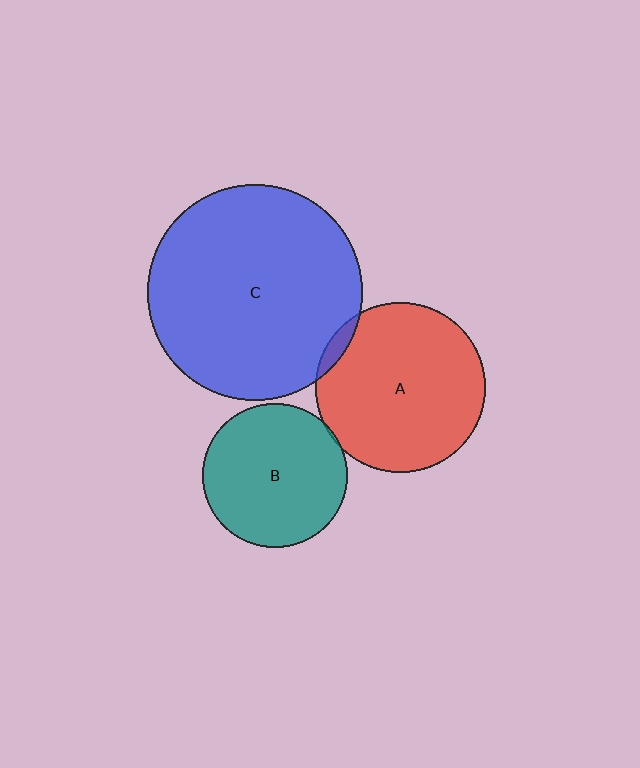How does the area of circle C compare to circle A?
Approximately 1.6 times.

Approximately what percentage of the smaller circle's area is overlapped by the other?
Approximately 5%.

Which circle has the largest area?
Circle C (blue).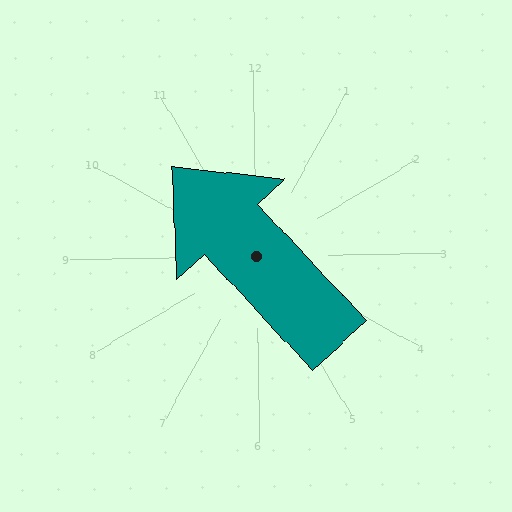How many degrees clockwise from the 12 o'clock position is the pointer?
Approximately 318 degrees.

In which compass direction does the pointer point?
Northwest.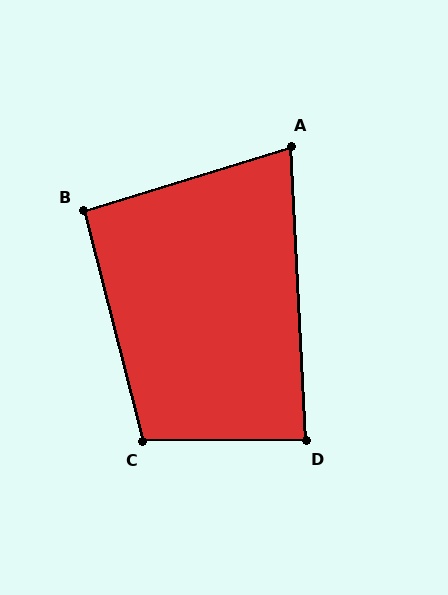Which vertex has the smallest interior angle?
A, at approximately 76 degrees.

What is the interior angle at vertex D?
Approximately 87 degrees (approximately right).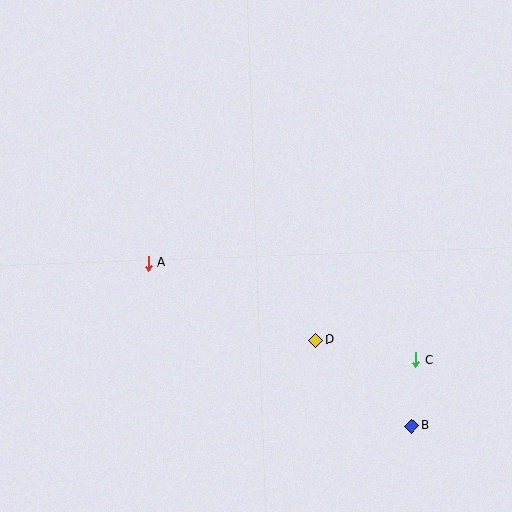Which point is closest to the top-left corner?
Point A is closest to the top-left corner.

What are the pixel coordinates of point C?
Point C is at (415, 360).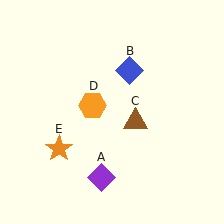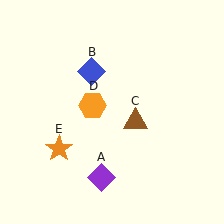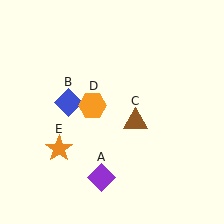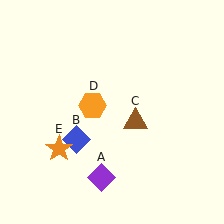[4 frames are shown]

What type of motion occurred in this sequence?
The blue diamond (object B) rotated counterclockwise around the center of the scene.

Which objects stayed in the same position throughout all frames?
Purple diamond (object A) and brown triangle (object C) and orange hexagon (object D) and orange star (object E) remained stationary.